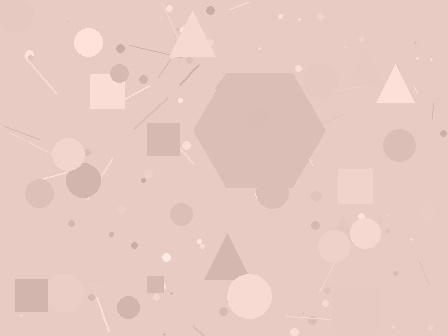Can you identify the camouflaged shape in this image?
The camouflaged shape is a hexagon.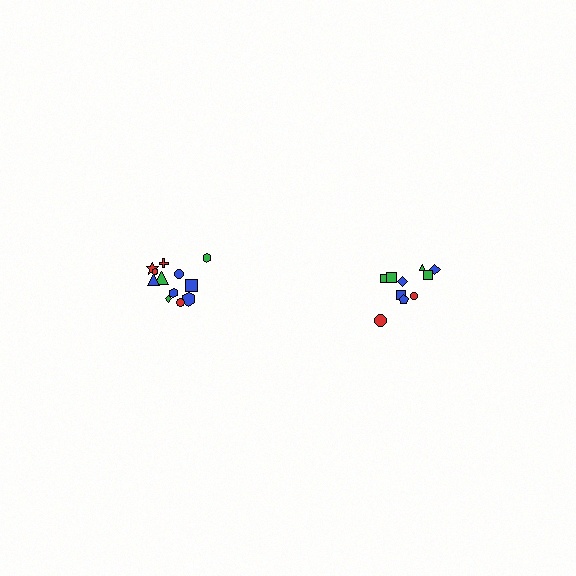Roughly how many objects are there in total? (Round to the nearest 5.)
Roughly 20 objects in total.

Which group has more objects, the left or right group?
The left group.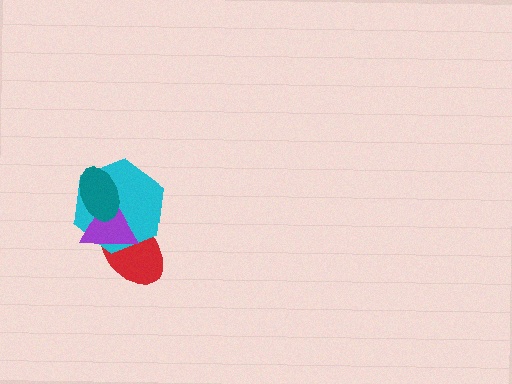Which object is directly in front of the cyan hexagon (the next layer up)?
The purple triangle is directly in front of the cyan hexagon.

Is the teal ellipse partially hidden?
No, no other shape covers it.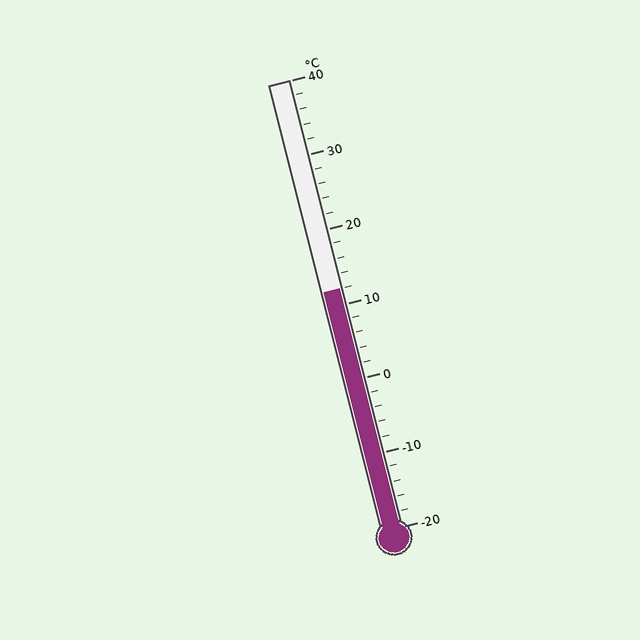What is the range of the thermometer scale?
The thermometer scale ranges from -20°C to 40°C.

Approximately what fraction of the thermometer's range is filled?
The thermometer is filled to approximately 55% of its range.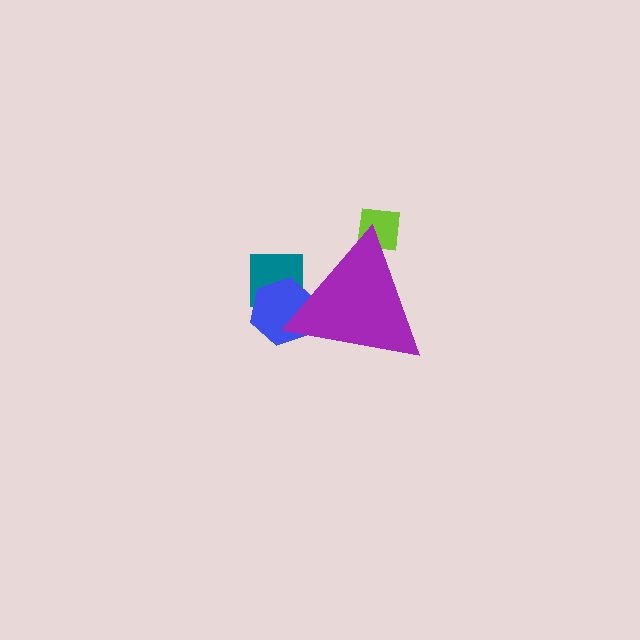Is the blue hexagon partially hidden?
Yes, the blue hexagon is partially hidden behind the purple triangle.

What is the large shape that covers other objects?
A purple triangle.